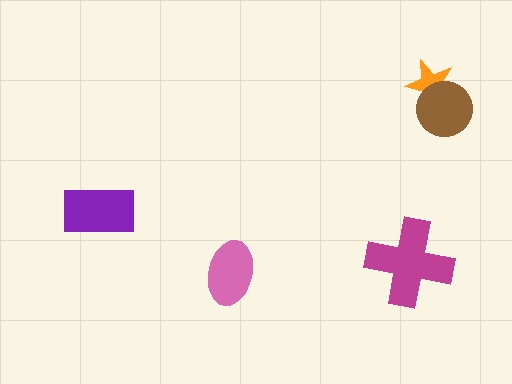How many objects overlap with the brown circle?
1 object overlaps with the brown circle.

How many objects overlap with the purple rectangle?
0 objects overlap with the purple rectangle.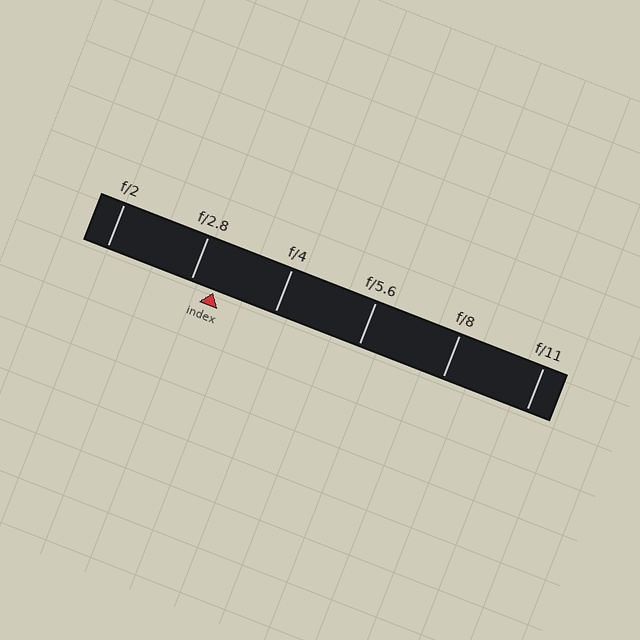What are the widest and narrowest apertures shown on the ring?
The widest aperture shown is f/2 and the narrowest is f/11.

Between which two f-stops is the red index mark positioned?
The index mark is between f/2.8 and f/4.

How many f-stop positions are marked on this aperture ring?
There are 6 f-stop positions marked.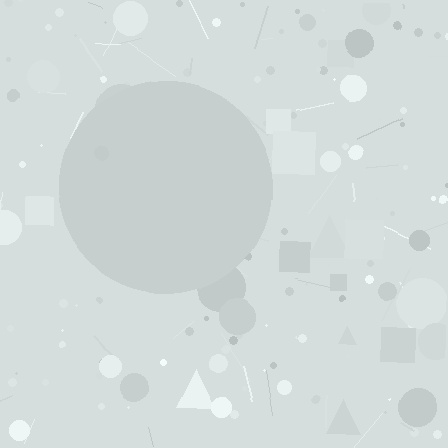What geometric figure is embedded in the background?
A circle is embedded in the background.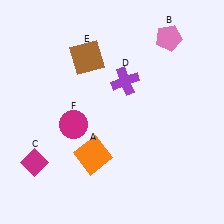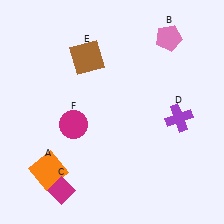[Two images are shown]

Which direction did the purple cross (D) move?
The purple cross (D) moved right.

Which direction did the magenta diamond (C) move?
The magenta diamond (C) moved down.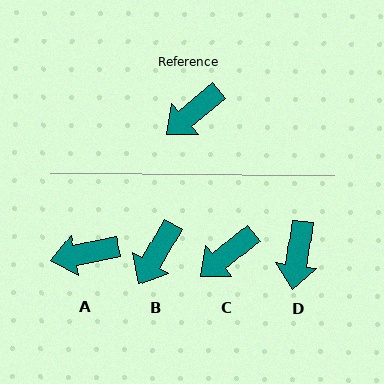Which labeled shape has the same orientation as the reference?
C.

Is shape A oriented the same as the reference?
No, it is off by about 28 degrees.